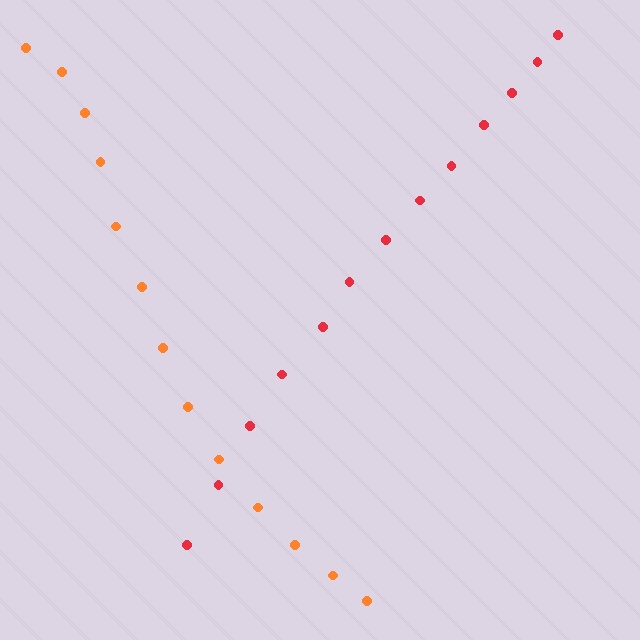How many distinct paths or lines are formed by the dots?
There are 2 distinct paths.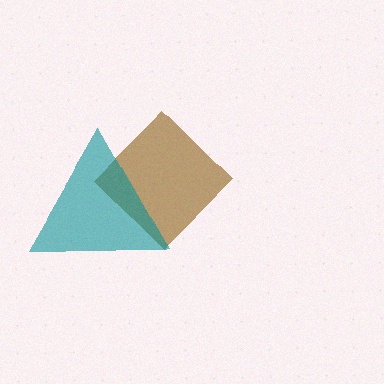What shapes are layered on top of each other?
The layered shapes are: a brown diamond, a teal triangle.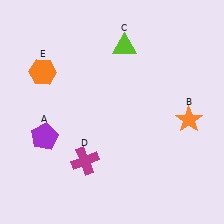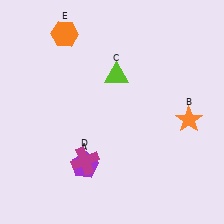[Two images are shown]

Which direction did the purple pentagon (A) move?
The purple pentagon (A) moved right.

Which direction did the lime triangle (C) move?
The lime triangle (C) moved down.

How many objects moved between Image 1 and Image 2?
3 objects moved between the two images.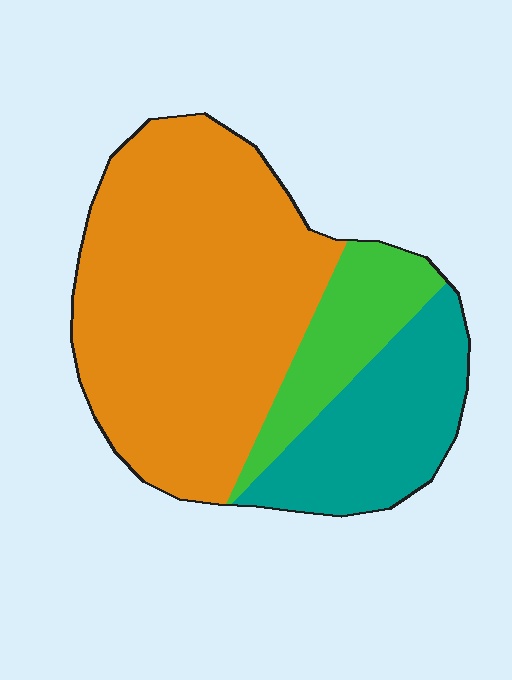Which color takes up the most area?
Orange, at roughly 60%.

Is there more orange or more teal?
Orange.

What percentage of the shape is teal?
Teal takes up about one quarter (1/4) of the shape.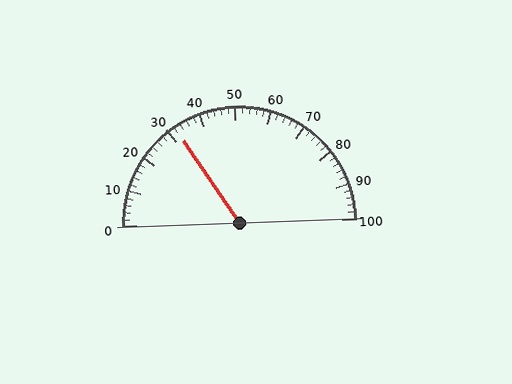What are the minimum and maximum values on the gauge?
The gauge ranges from 0 to 100.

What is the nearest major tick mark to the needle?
The nearest major tick mark is 30.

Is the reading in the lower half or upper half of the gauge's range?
The reading is in the lower half of the range (0 to 100).